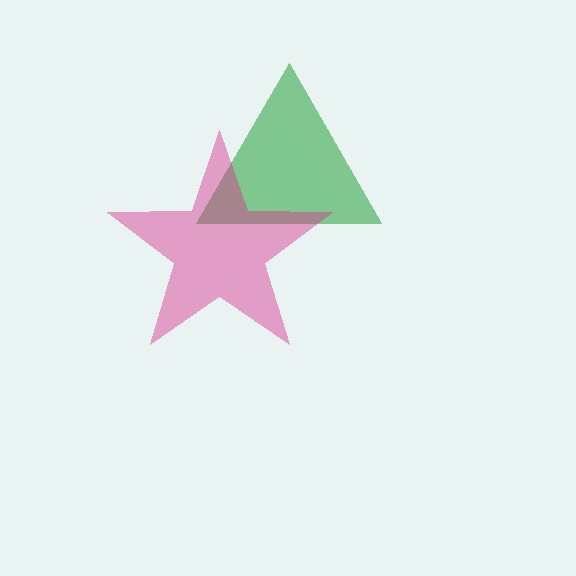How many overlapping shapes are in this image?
There are 2 overlapping shapes in the image.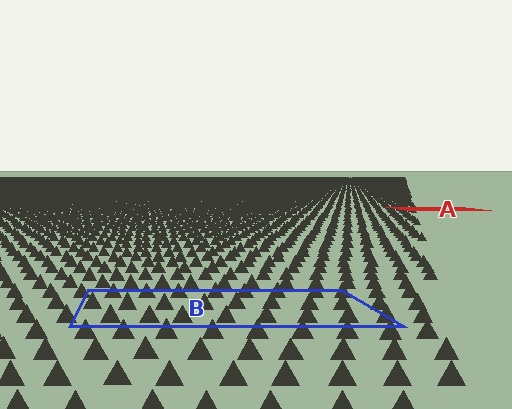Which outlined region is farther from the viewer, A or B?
Region A is farther from the viewer — the texture elements inside it appear smaller and more densely packed.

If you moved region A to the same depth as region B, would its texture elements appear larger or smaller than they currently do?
They would appear larger. At a closer depth, the same texture elements are projected at a bigger on-screen size.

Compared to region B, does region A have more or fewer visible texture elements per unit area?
Region A has more texture elements per unit area — they are packed more densely because it is farther away.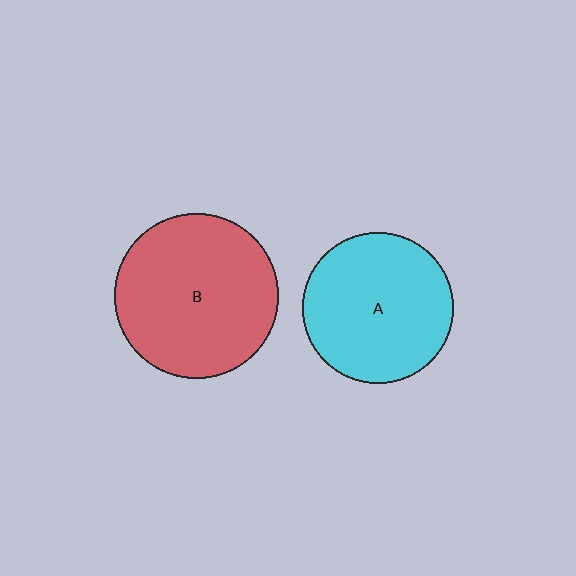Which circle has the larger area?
Circle B (red).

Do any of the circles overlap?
No, none of the circles overlap.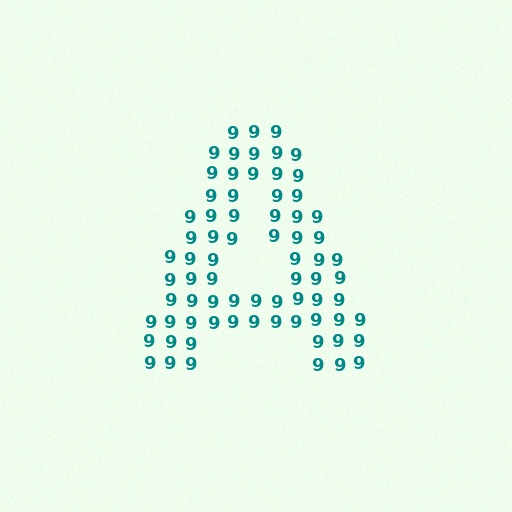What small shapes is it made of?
It is made of small digit 9's.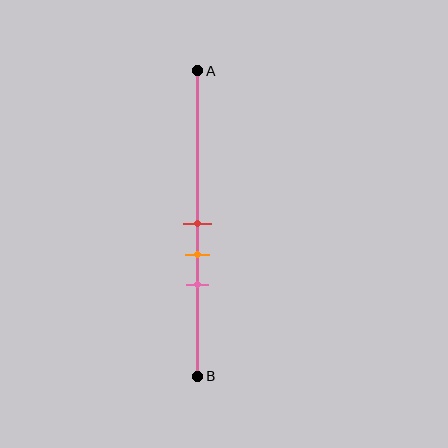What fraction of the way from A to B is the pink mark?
The pink mark is approximately 70% (0.7) of the way from A to B.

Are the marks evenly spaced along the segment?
Yes, the marks are approximately evenly spaced.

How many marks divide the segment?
There are 3 marks dividing the segment.